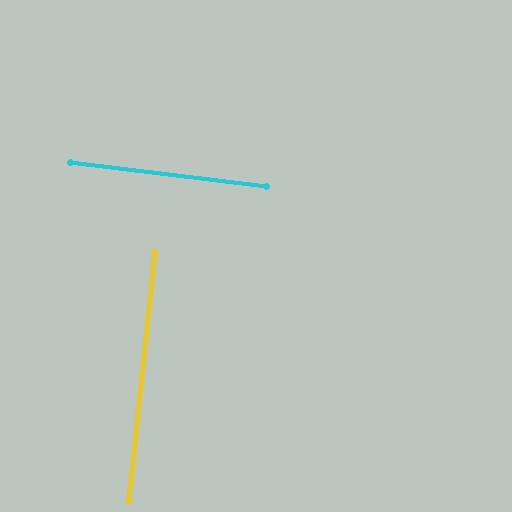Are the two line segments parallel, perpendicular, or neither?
Perpendicular — they meet at approximately 89°.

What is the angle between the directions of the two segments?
Approximately 89 degrees.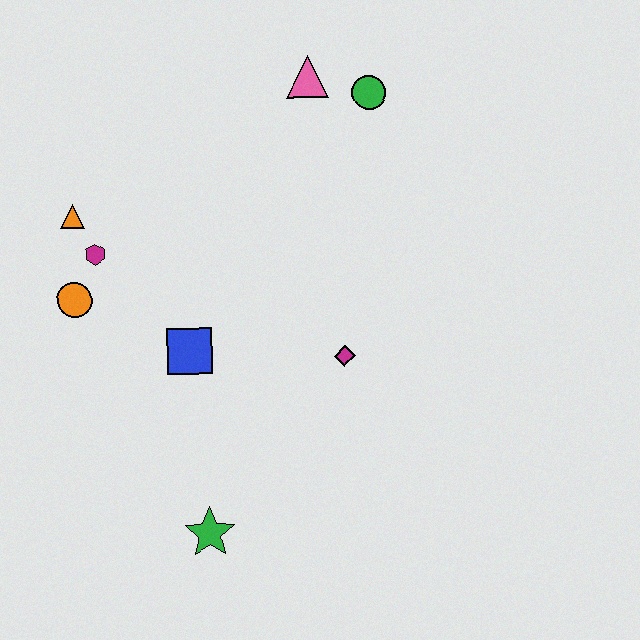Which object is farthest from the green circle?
The green star is farthest from the green circle.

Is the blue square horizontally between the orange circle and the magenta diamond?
Yes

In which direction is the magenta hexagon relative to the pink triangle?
The magenta hexagon is to the left of the pink triangle.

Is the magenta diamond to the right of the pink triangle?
Yes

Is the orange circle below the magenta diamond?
No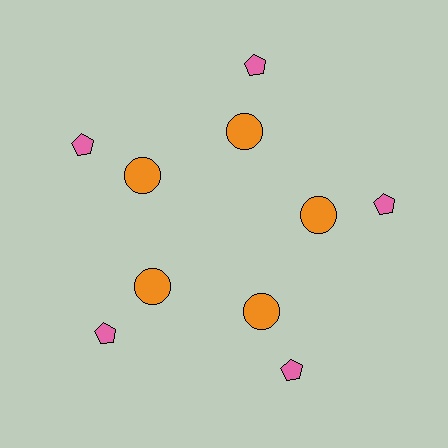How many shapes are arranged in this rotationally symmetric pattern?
There are 10 shapes, arranged in 5 groups of 2.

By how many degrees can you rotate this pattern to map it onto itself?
The pattern maps onto itself every 72 degrees of rotation.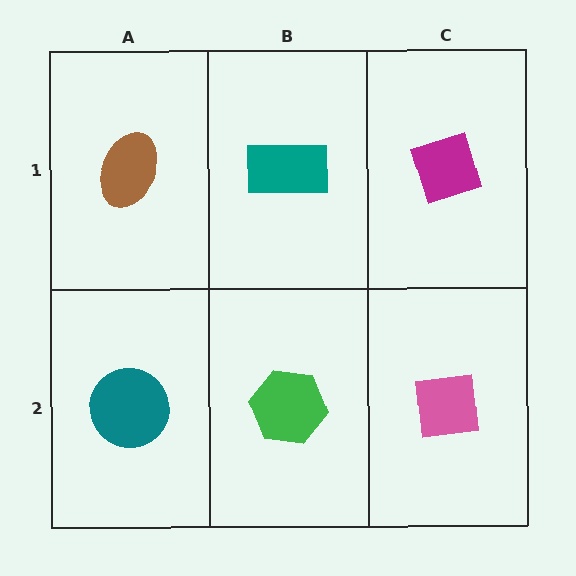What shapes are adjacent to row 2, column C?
A magenta diamond (row 1, column C), a green hexagon (row 2, column B).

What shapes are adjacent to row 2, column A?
A brown ellipse (row 1, column A), a green hexagon (row 2, column B).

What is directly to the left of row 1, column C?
A teal rectangle.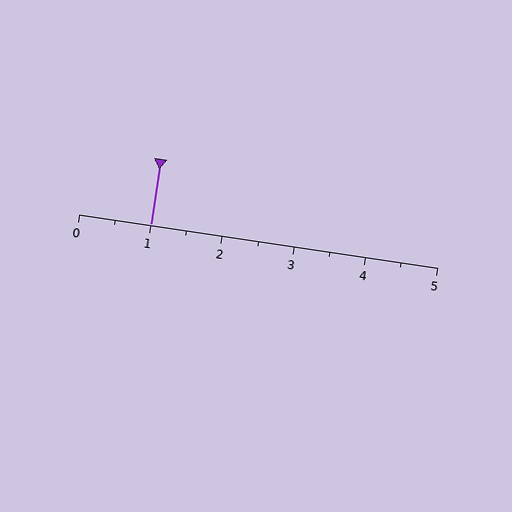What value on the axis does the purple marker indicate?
The marker indicates approximately 1.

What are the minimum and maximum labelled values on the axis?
The axis runs from 0 to 5.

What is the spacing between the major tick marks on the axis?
The major ticks are spaced 1 apart.